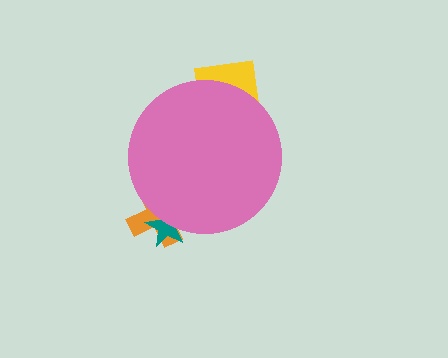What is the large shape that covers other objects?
A pink circle.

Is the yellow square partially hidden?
Yes, the yellow square is partially hidden behind the pink circle.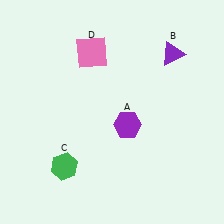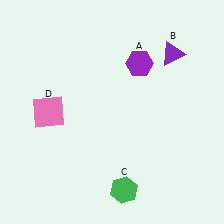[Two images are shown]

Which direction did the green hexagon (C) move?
The green hexagon (C) moved right.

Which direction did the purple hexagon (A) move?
The purple hexagon (A) moved up.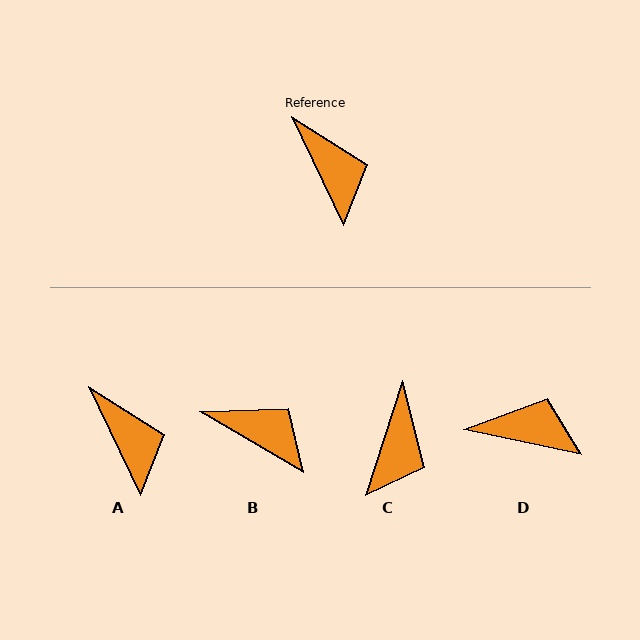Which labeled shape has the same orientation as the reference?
A.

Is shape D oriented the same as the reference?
No, it is off by about 53 degrees.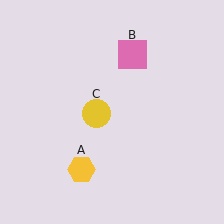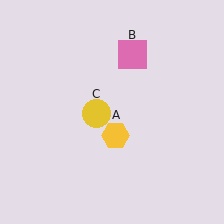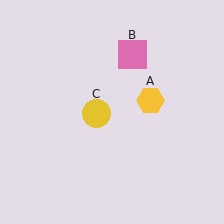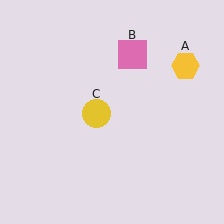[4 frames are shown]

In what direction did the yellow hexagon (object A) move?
The yellow hexagon (object A) moved up and to the right.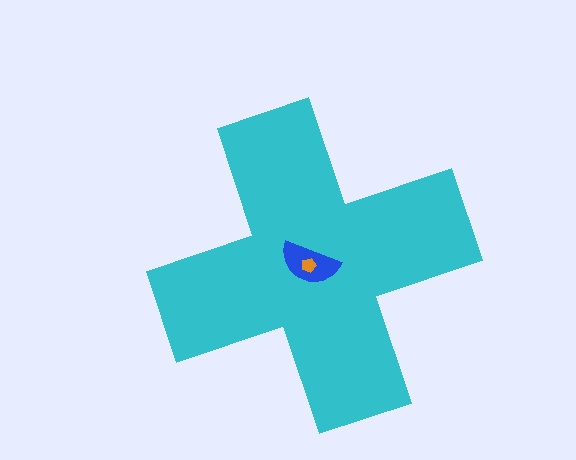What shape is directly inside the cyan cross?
The blue semicircle.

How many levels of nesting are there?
3.